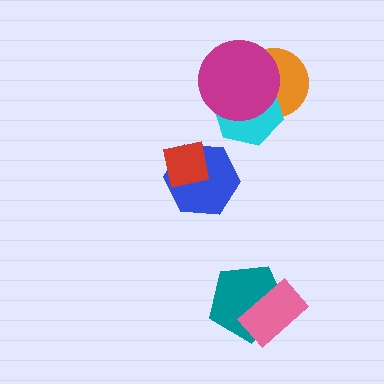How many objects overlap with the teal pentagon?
1 object overlaps with the teal pentagon.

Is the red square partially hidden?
No, no other shape covers it.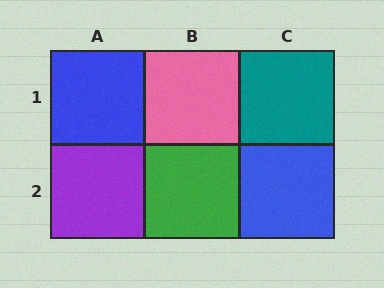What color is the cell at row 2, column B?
Green.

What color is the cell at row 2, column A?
Purple.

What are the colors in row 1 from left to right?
Blue, pink, teal.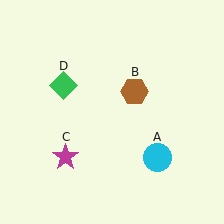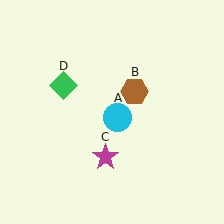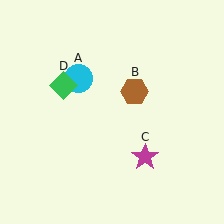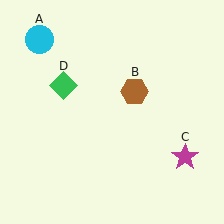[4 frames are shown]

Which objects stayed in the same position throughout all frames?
Brown hexagon (object B) and green diamond (object D) remained stationary.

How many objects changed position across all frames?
2 objects changed position: cyan circle (object A), magenta star (object C).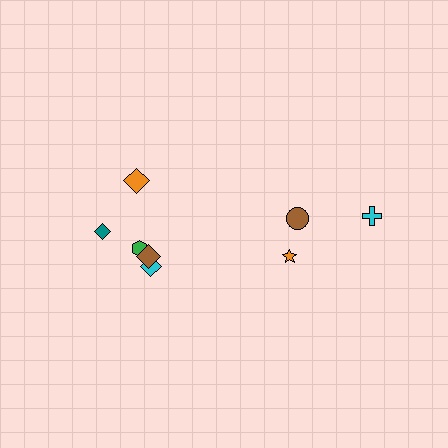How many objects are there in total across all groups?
There are 8 objects.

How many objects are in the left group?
There are 5 objects.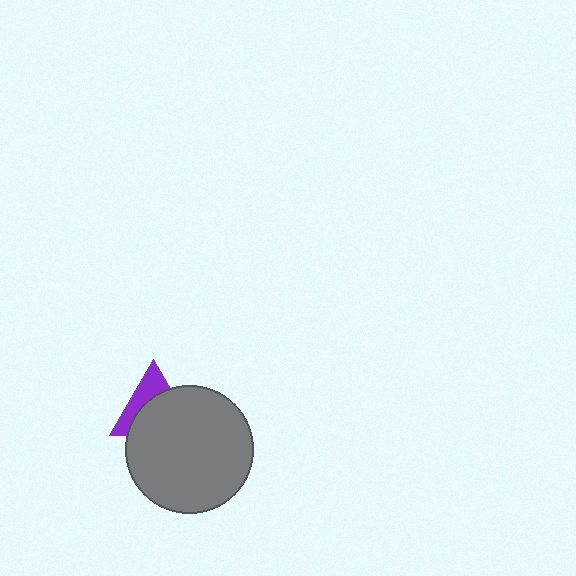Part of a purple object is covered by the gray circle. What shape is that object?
It is a triangle.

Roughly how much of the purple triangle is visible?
A small part of it is visible (roughly 39%).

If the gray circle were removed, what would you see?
You would see the complete purple triangle.